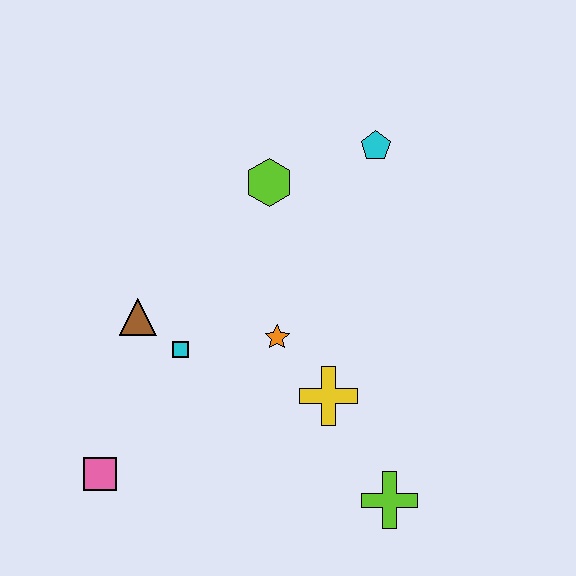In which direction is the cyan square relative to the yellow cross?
The cyan square is to the left of the yellow cross.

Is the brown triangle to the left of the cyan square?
Yes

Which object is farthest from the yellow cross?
The cyan pentagon is farthest from the yellow cross.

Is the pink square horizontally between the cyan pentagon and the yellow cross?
No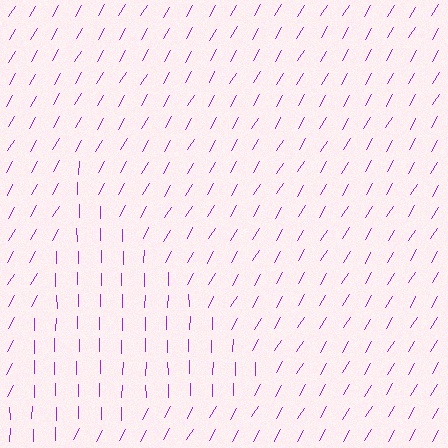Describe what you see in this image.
The image is filled with small purple line segments. A triangle region in the image has lines oriented differently from the surrounding lines, creating a visible texture boundary.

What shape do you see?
I see a triangle.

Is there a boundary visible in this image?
Yes, there is a texture boundary formed by a change in line orientation.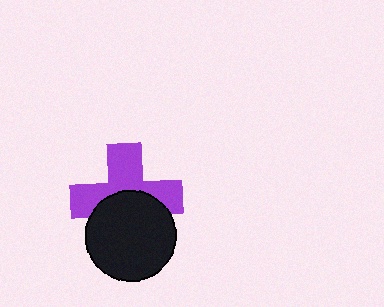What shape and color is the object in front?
The object in front is a black circle.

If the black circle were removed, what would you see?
You would see the complete purple cross.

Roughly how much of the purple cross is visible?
About half of it is visible (roughly 56%).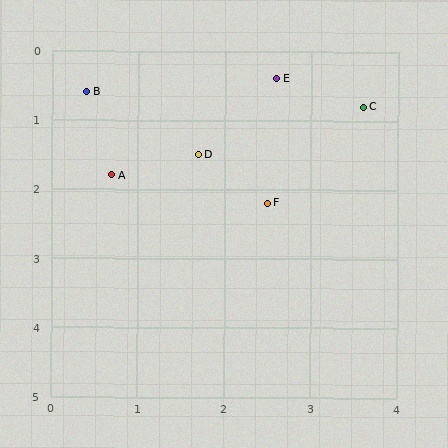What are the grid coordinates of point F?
Point F is at approximately (2.5, 2.2).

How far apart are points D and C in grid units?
Points D and C are about 2.0 grid units apart.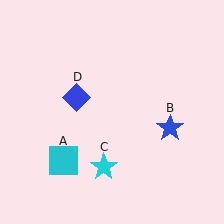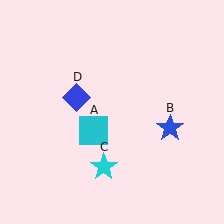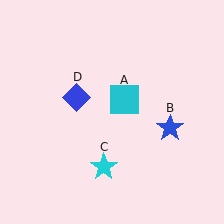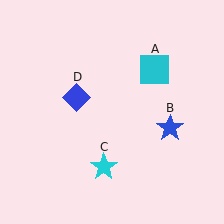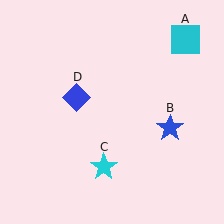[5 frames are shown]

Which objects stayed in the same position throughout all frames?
Blue star (object B) and cyan star (object C) and blue diamond (object D) remained stationary.